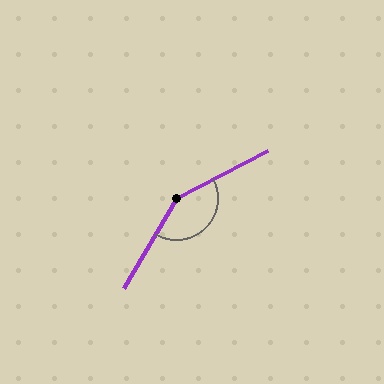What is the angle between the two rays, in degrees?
Approximately 148 degrees.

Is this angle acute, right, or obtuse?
It is obtuse.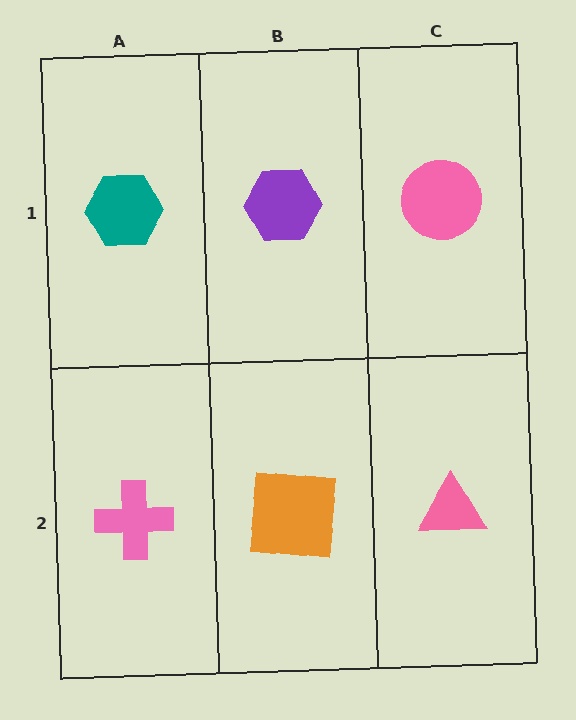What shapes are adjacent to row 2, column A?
A teal hexagon (row 1, column A), an orange square (row 2, column B).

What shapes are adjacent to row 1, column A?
A pink cross (row 2, column A), a purple hexagon (row 1, column B).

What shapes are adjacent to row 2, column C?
A pink circle (row 1, column C), an orange square (row 2, column B).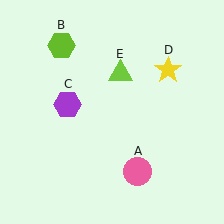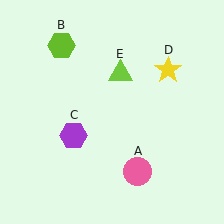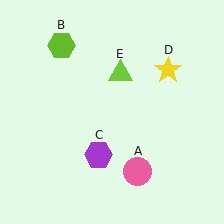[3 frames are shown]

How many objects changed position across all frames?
1 object changed position: purple hexagon (object C).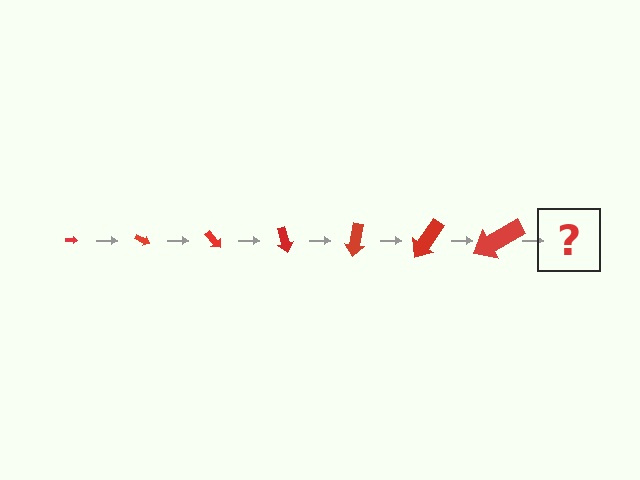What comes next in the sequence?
The next element should be an arrow, larger than the previous one and rotated 175 degrees from the start.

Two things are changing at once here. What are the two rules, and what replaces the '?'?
The two rules are that the arrow grows larger each step and it rotates 25 degrees each step. The '?' should be an arrow, larger than the previous one and rotated 175 degrees from the start.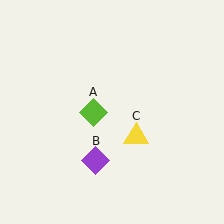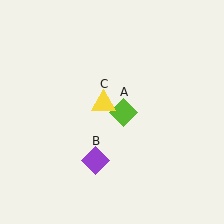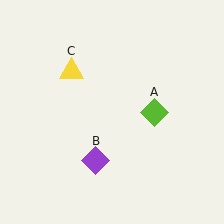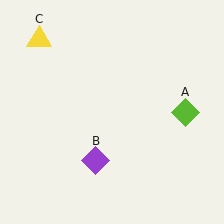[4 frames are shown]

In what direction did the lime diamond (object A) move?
The lime diamond (object A) moved right.